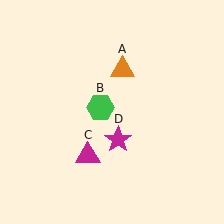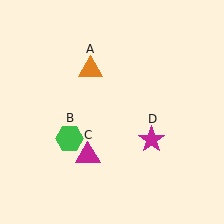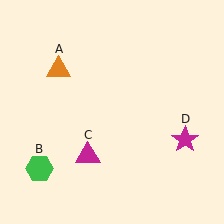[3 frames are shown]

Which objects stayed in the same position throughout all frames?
Magenta triangle (object C) remained stationary.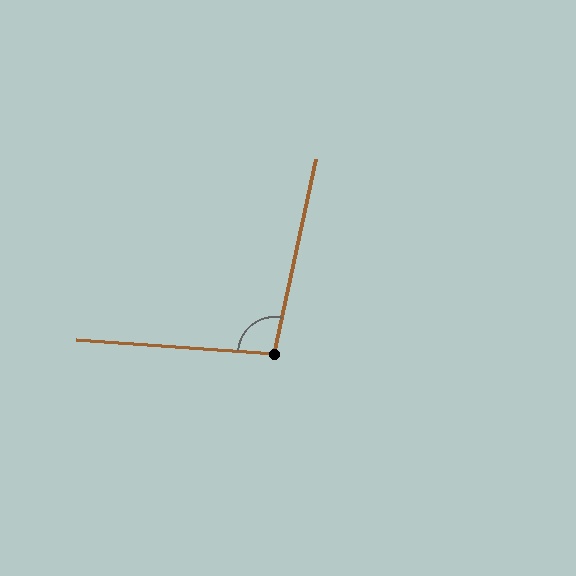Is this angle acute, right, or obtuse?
It is obtuse.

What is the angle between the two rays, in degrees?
Approximately 98 degrees.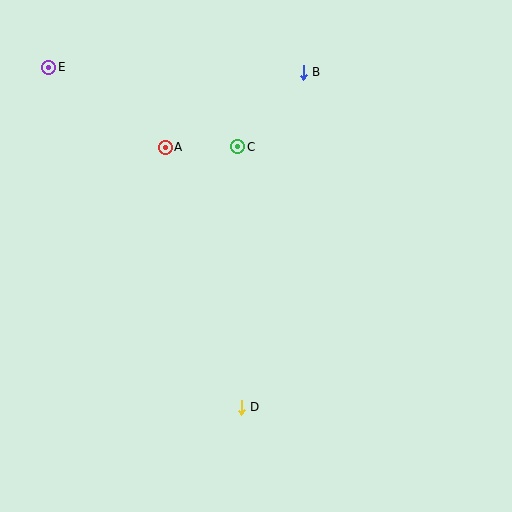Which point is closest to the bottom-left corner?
Point D is closest to the bottom-left corner.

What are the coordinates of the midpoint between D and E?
The midpoint between D and E is at (145, 237).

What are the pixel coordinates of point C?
Point C is at (238, 147).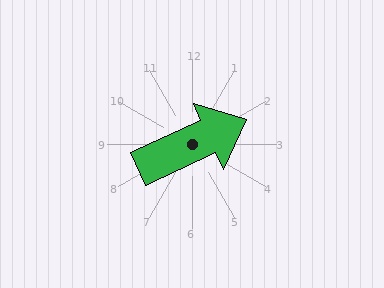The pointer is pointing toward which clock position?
Roughly 2 o'clock.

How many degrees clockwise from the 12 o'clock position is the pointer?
Approximately 65 degrees.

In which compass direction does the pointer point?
Northeast.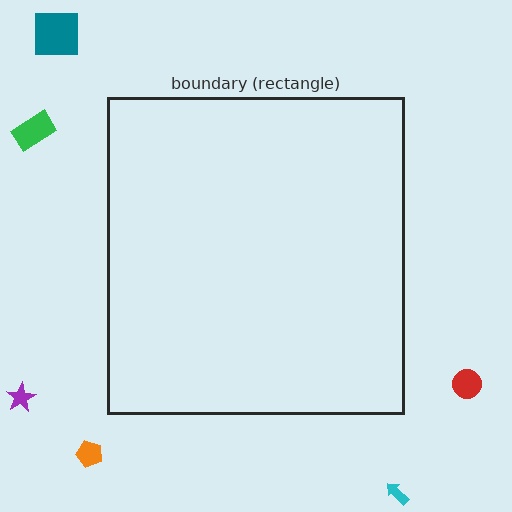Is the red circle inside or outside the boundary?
Outside.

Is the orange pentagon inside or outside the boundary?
Outside.